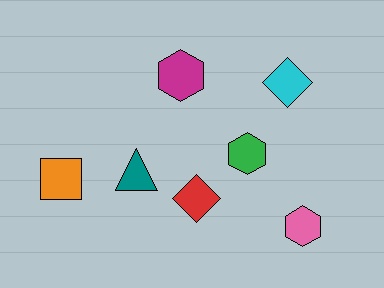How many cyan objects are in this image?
There is 1 cyan object.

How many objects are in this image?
There are 7 objects.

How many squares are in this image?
There is 1 square.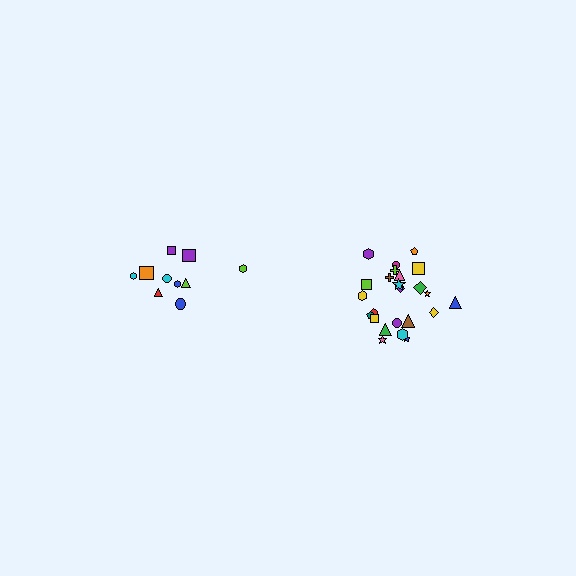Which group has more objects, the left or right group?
The right group.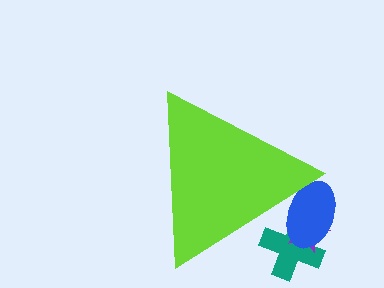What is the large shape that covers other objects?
A lime triangle.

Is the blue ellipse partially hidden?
Yes, the blue ellipse is partially hidden behind the lime triangle.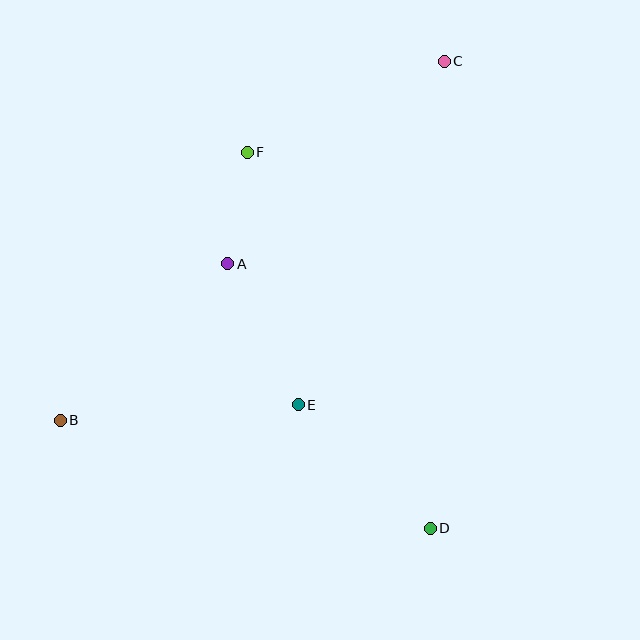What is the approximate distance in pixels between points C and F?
The distance between C and F is approximately 217 pixels.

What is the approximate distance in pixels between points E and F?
The distance between E and F is approximately 257 pixels.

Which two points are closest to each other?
Points A and F are closest to each other.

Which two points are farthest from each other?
Points B and C are farthest from each other.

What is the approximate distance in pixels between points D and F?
The distance between D and F is approximately 418 pixels.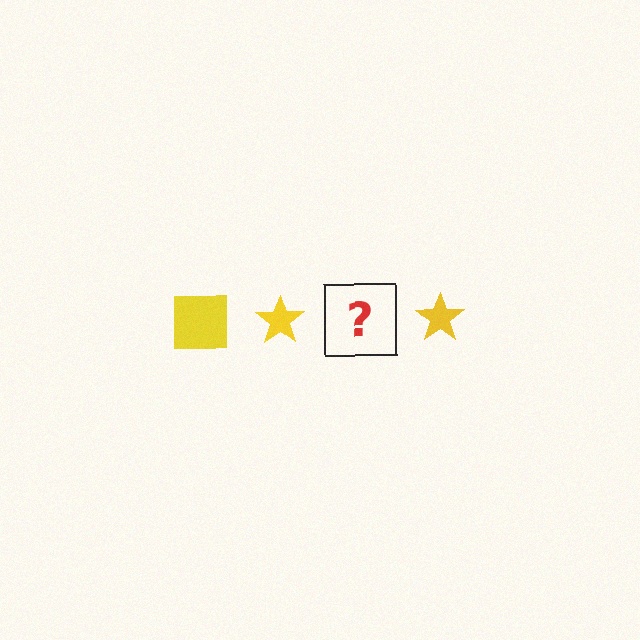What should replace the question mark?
The question mark should be replaced with a yellow square.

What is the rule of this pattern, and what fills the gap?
The rule is that the pattern cycles through square, star shapes in yellow. The gap should be filled with a yellow square.